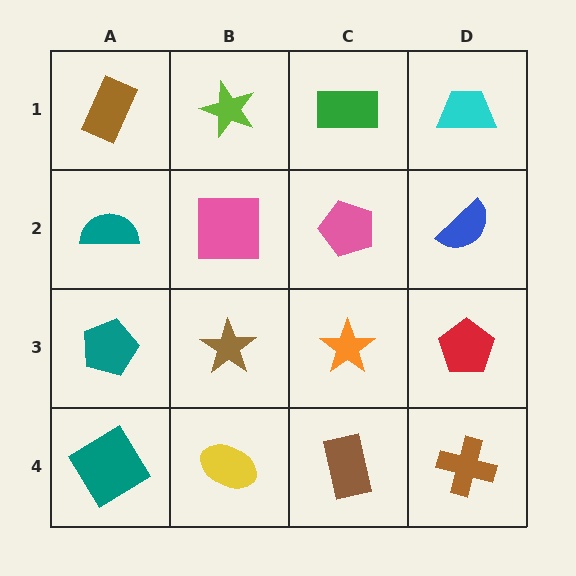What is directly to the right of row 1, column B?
A green rectangle.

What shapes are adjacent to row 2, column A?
A brown rectangle (row 1, column A), a teal pentagon (row 3, column A), a pink square (row 2, column B).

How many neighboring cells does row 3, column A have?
3.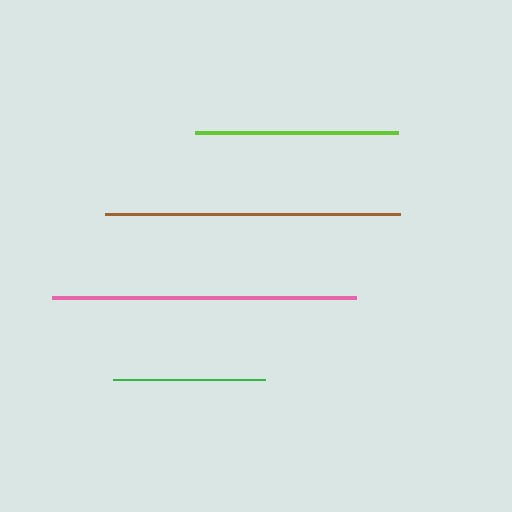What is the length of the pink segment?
The pink segment is approximately 305 pixels long.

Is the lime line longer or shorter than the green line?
The lime line is longer than the green line.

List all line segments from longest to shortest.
From longest to shortest: pink, brown, lime, green.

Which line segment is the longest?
The pink line is the longest at approximately 305 pixels.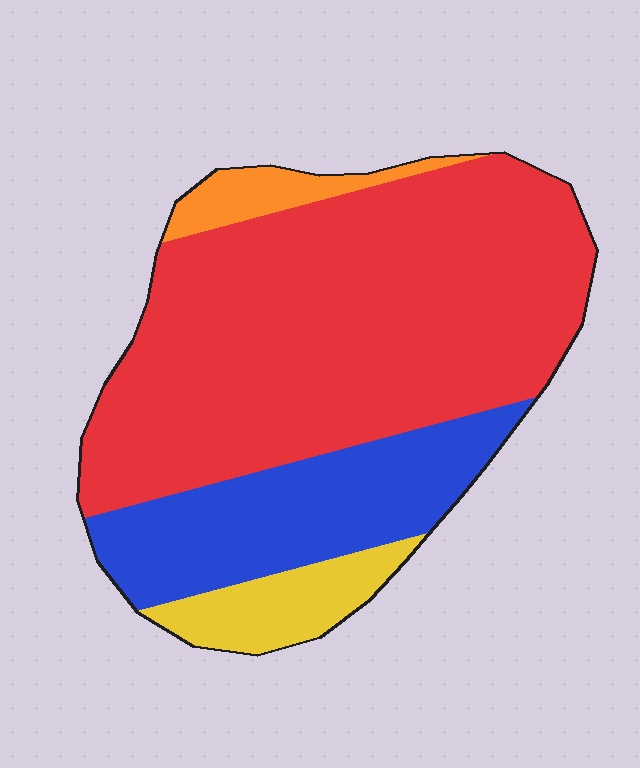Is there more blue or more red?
Red.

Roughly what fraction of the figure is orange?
Orange covers roughly 5% of the figure.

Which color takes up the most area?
Red, at roughly 65%.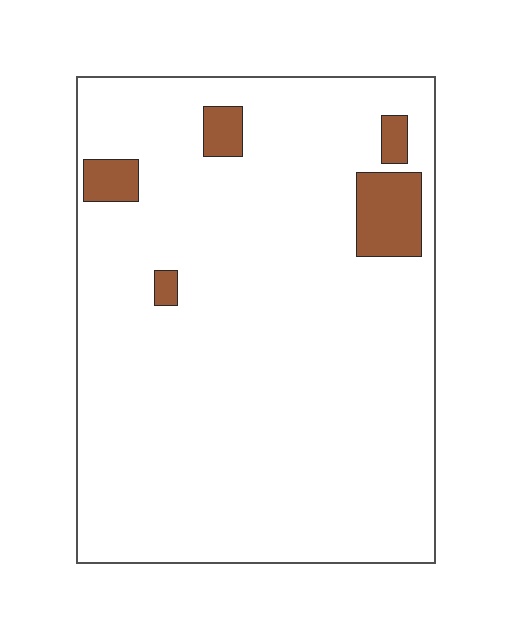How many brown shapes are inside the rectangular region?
5.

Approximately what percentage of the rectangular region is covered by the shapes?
Approximately 5%.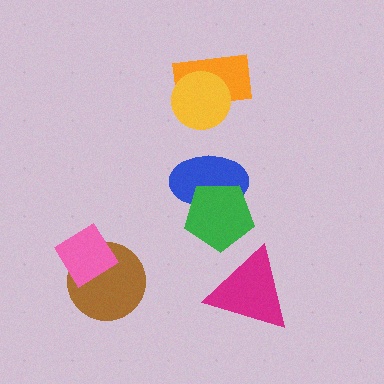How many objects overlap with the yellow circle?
1 object overlaps with the yellow circle.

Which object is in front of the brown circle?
The pink diamond is in front of the brown circle.